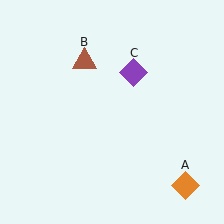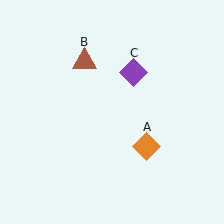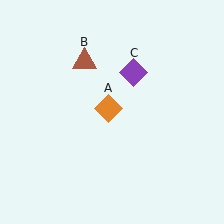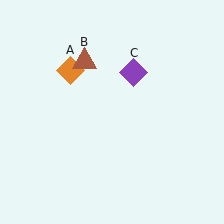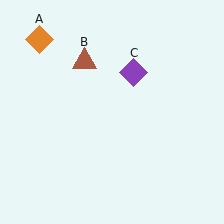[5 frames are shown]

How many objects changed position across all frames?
1 object changed position: orange diamond (object A).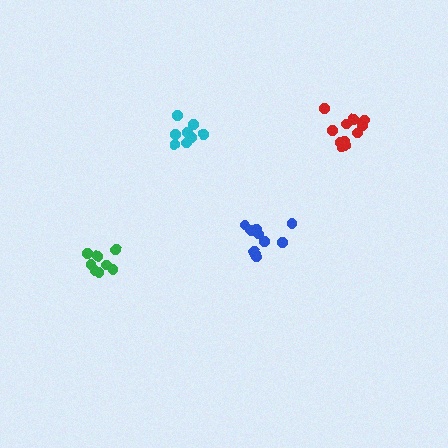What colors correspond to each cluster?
The clusters are colored: green, blue, red, cyan.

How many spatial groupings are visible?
There are 4 spatial groupings.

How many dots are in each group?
Group 1: 8 dots, Group 2: 11 dots, Group 3: 11 dots, Group 4: 8 dots (38 total).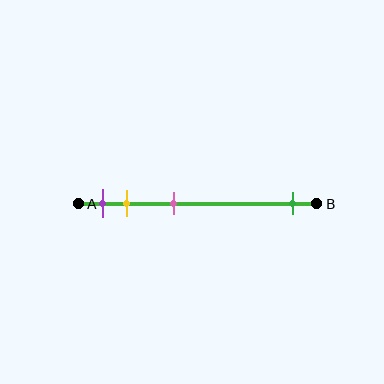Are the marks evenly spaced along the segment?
No, the marks are not evenly spaced.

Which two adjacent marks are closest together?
The purple and yellow marks are the closest adjacent pair.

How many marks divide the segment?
There are 4 marks dividing the segment.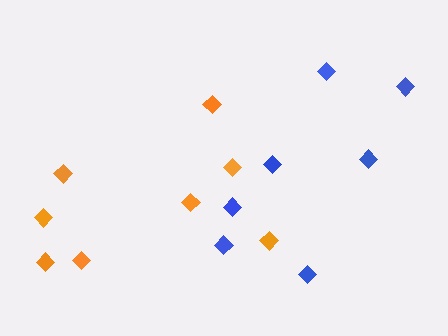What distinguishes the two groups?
There are 2 groups: one group of blue diamonds (7) and one group of orange diamonds (8).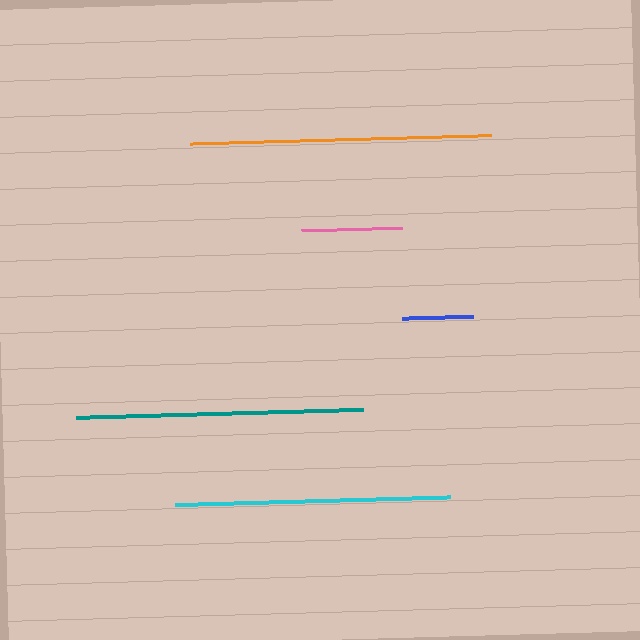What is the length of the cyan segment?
The cyan segment is approximately 276 pixels long.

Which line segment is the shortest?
The blue line is the shortest at approximately 71 pixels.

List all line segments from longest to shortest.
From longest to shortest: orange, teal, cyan, pink, blue.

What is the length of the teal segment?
The teal segment is approximately 287 pixels long.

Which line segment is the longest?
The orange line is the longest at approximately 301 pixels.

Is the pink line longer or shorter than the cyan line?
The cyan line is longer than the pink line.